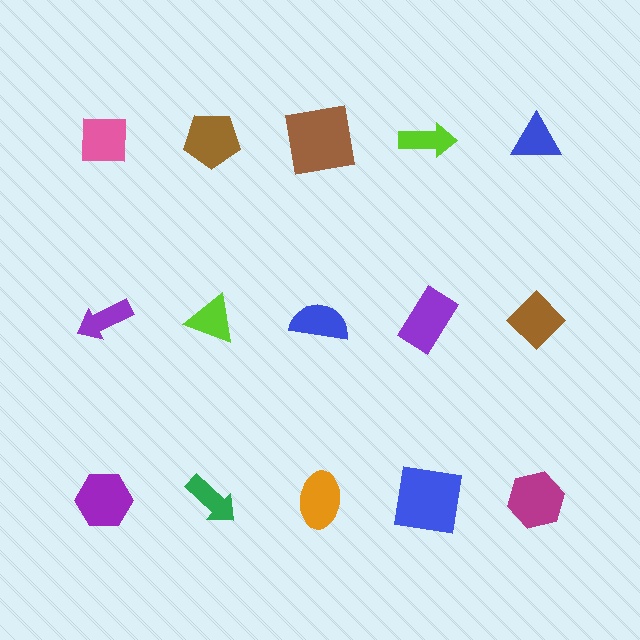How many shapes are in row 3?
5 shapes.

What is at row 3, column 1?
A purple hexagon.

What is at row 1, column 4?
A lime arrow.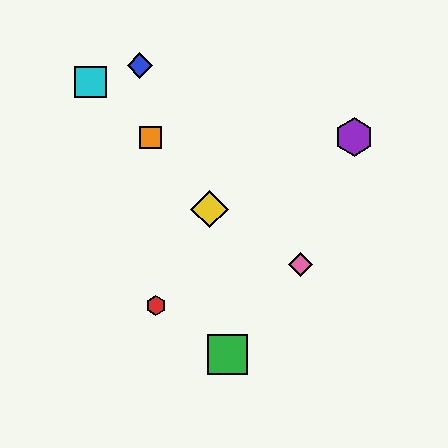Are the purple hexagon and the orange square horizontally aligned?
Yes, both are at y≈137.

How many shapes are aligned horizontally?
2 shapes (the purple hexagon, the orange square) are aligned horizontally.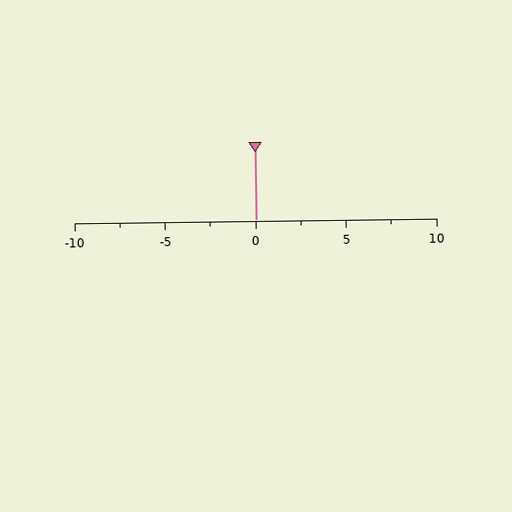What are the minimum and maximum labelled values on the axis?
The axis runs from -10 to 10.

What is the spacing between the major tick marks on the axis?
The major ticks are spaced 5 apart.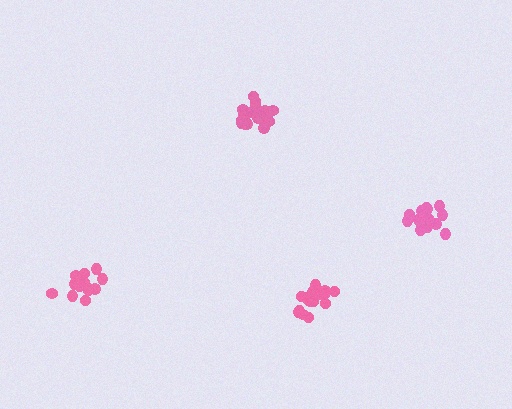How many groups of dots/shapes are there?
There are 4 groups.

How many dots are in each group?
Group 1: 17 dots, Group 2: 17 dots, Group 3: 15 dots, Group 4: 20 dots (69 total).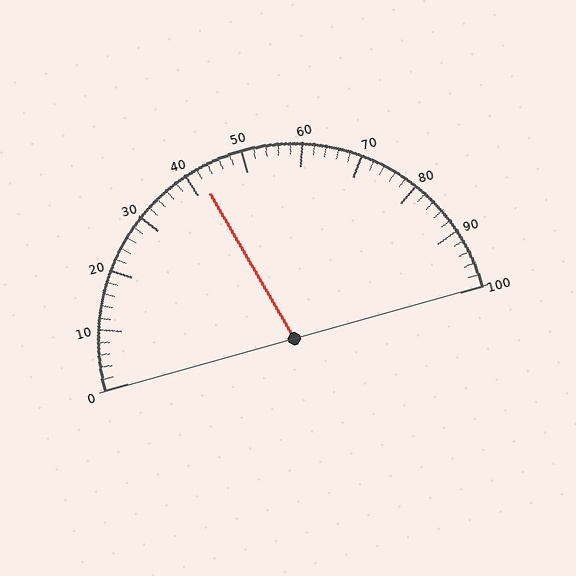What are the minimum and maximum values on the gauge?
The gauge ranges from 0 to 100.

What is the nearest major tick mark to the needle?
The nearest major tick mark is 40.